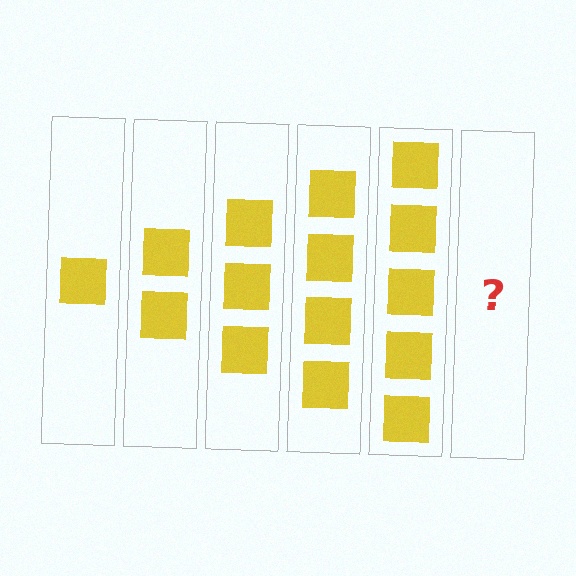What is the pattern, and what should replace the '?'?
The pattern is that each step adds one more square. The '?' should be 6 squares.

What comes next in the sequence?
The next element should be 6 squares.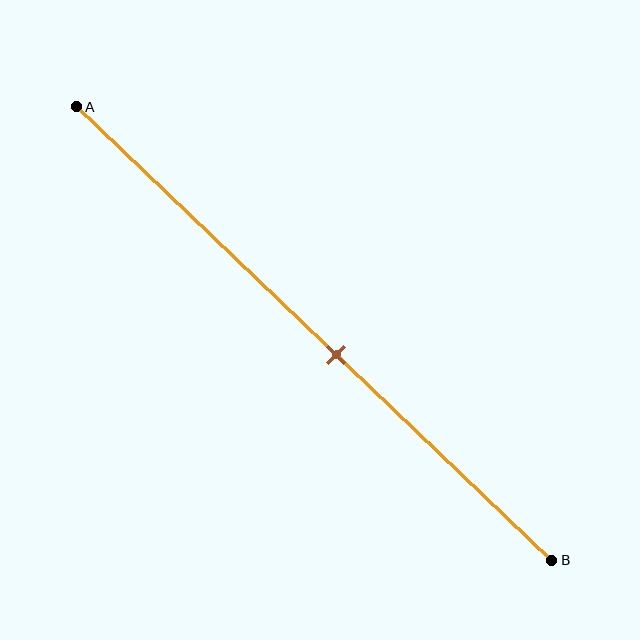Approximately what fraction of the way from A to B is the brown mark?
The brown mark is approximately 55% of the way from A to B.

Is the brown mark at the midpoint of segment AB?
No, the mark is at about 55% from A, not at the 50% midpoint.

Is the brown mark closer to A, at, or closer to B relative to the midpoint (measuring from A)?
The brown mark is closer to point B than the midpoint of segment AB.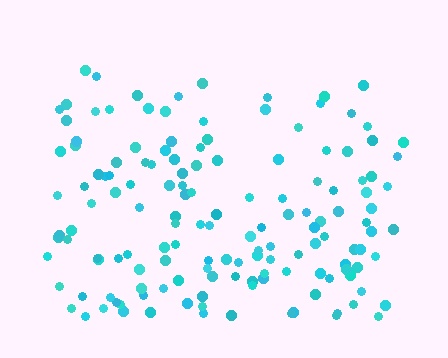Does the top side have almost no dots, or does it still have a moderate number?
Still a moderate number, just noticeably fewer than the bottom.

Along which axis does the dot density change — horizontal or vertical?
Vertical.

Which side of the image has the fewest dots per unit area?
The top.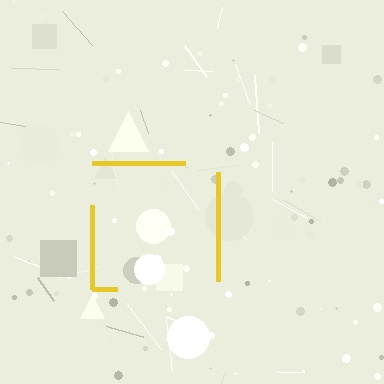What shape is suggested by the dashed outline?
The dashed outline suggests a square.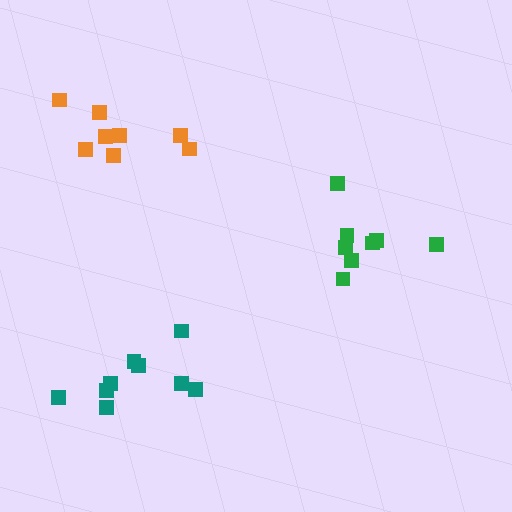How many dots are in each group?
Group 1: 9 dots, Group 2: 8 dots, Group 3: 8 dots (25 total).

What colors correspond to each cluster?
The clusters are colored: teal, green, orange.